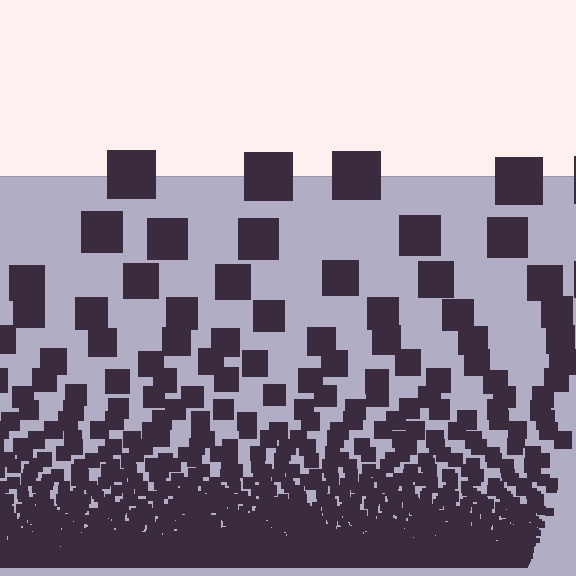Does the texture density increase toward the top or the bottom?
Density increases toward the bottom.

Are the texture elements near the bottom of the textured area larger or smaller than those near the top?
Smaller. The gradient is inverted — elements near the bottom are smaller and denser.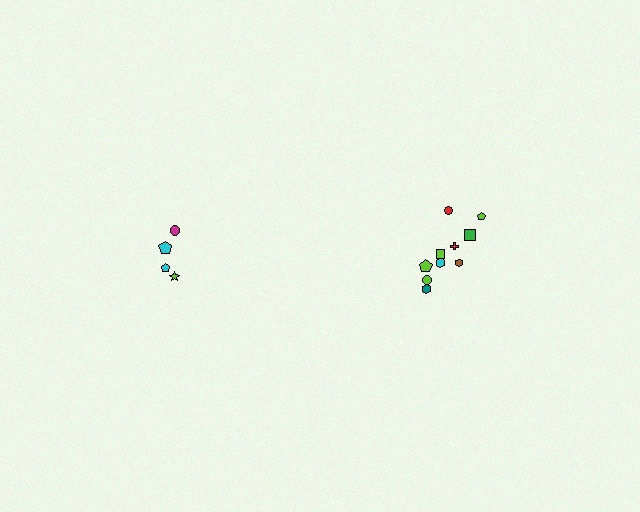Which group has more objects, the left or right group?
The right group.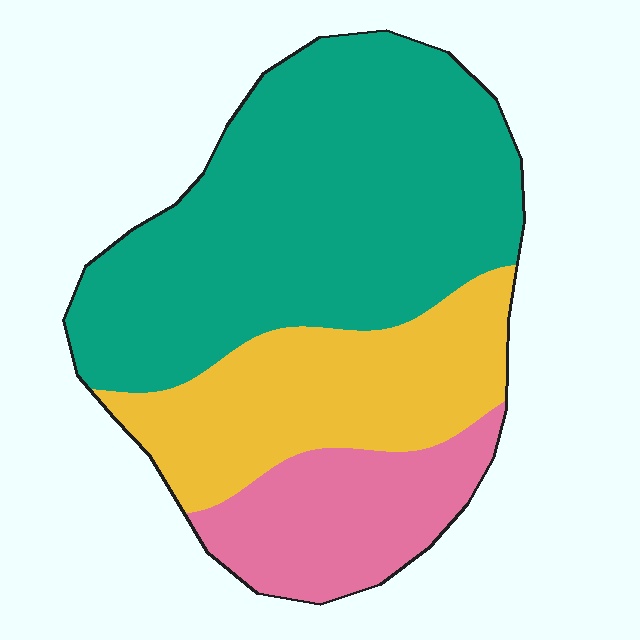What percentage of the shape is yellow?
Yellow covers about 25% of the shape.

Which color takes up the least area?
Pink, at roughly 20%.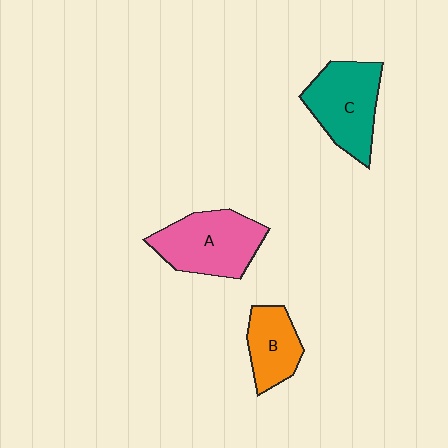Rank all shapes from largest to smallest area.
From largest to smallest: A (pink), C (teal), B (orange).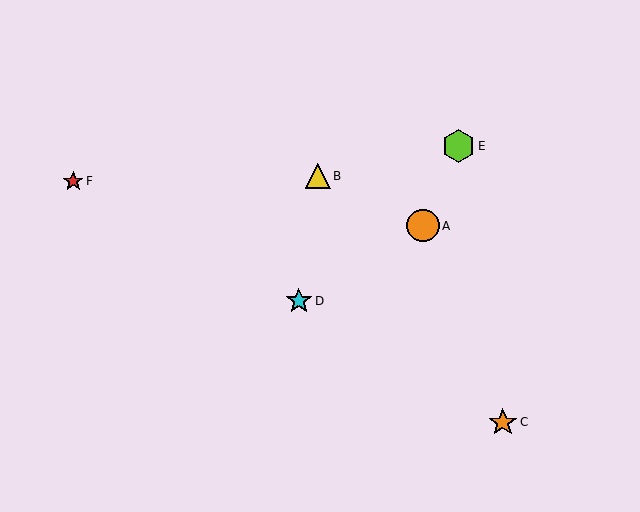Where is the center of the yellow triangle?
The center of the yellow triangle is at (318, 176).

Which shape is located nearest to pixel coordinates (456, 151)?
The lime hexagon (labeled E) at (459, 146) is nearest to that location.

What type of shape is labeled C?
Shape C is an orange star.